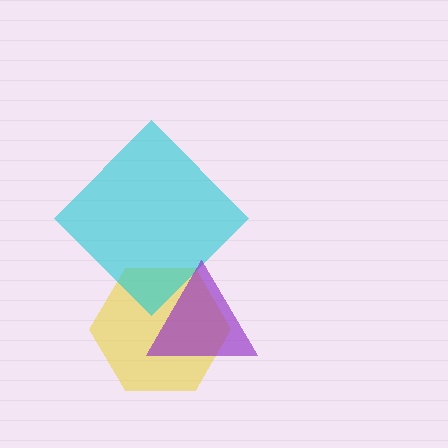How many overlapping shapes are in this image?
There are 3 overlapping shapes in the image.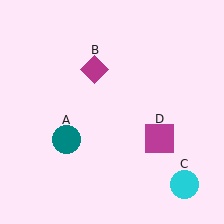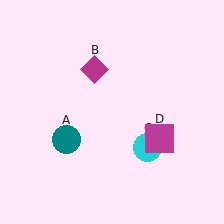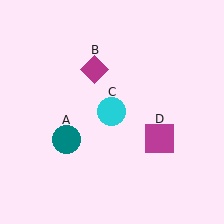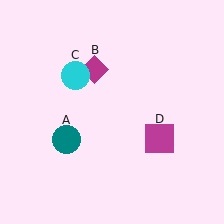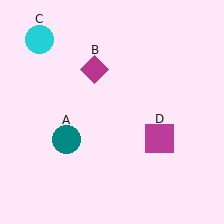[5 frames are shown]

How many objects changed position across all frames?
1 object changed position: cyan circle (object C).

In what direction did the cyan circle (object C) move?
The cyan circle (object C) moved up and to the left.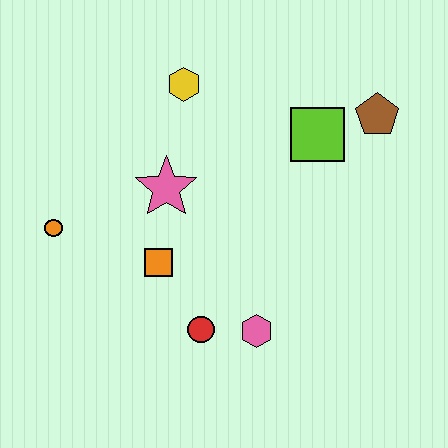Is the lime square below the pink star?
No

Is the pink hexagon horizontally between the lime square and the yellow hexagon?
Yes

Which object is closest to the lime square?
The brown pentagon is closest to the lime square.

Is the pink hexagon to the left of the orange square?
No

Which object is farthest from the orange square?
The brown pentagon is farthest from the orange square.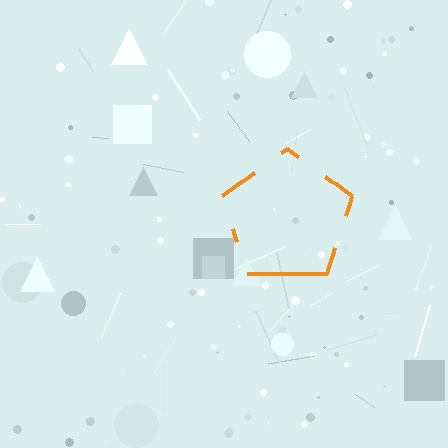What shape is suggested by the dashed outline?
The dashed outline suggests a pentagon.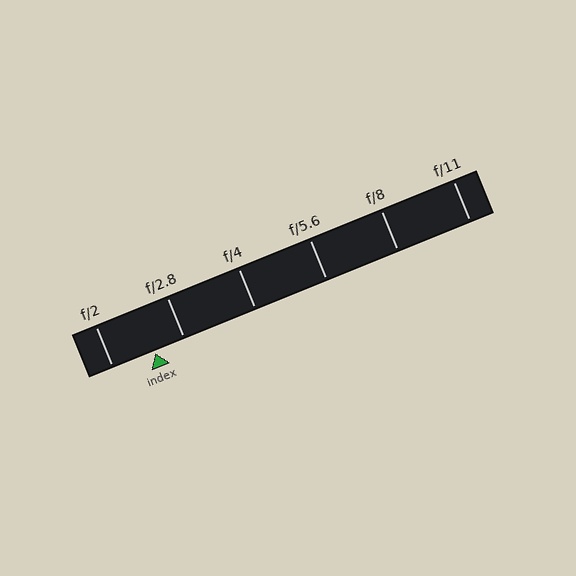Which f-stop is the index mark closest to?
The index mark is closest to f/2.8.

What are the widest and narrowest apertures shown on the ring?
The widest aperture shown is f/2 and the narrowest is f/11.